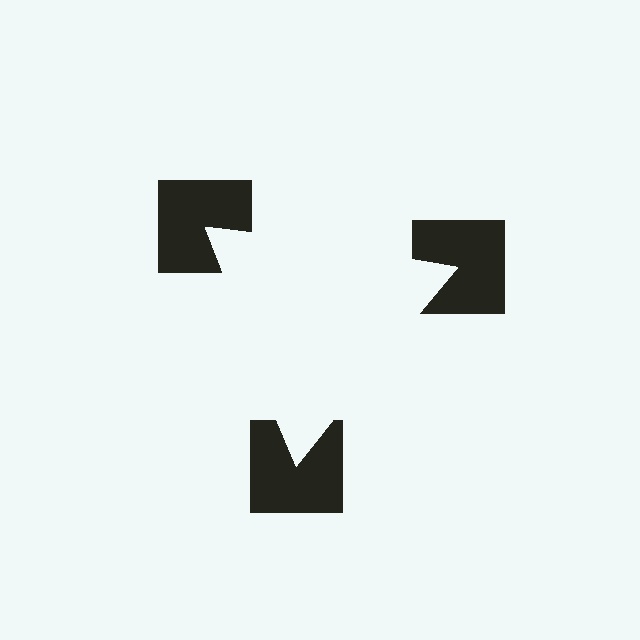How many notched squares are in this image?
There are 3 — one at each vertex of the illusory triangle.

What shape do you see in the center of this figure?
An illusory triangle — its edges are inferred from the aligned wedge cuts in the notched squares, not physically drawn.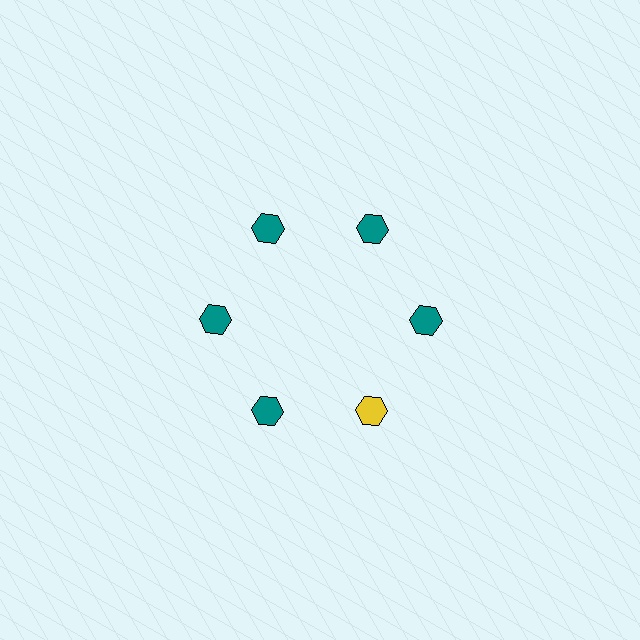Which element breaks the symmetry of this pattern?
The yellow hexagon at roughly the 5 o'clock position breaks the symmetry. All other shapes are teal hexagons.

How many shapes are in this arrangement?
There are 6 shapes arranged in a ring pattern.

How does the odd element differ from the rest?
It has a different color: yellow instead of teal.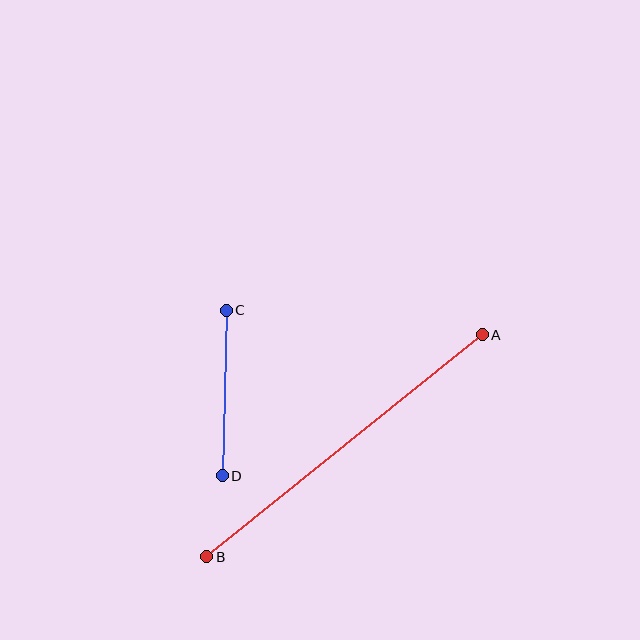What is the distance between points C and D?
The distance is approximately 166 pixels.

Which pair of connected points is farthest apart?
Points A and B are farthest apart.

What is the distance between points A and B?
The distance is approximately 354 pixels.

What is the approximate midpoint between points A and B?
The midpoint is at approximately (345, 446) pixels.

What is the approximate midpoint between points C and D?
The midpoint is at approximately (224, 393) pixels.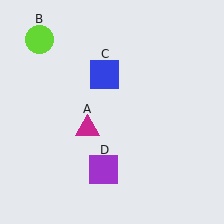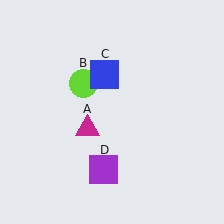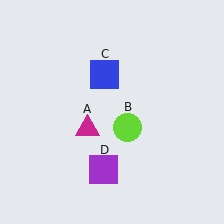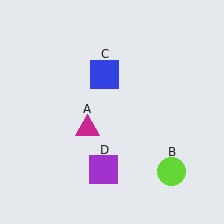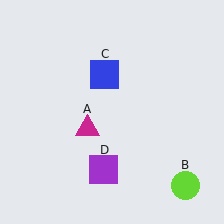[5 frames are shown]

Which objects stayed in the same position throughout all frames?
Magenta triangle (object A) and blue square (object C) and purple square (object D) remained stationary.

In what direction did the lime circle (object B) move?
The lime circle (object B) moved down and to the right.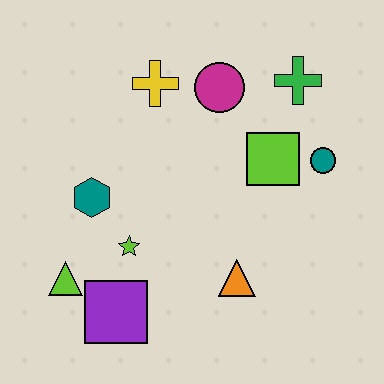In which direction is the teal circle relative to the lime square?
The teal circle is to the right of the lime square.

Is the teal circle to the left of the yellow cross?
No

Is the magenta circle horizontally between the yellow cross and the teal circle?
Yes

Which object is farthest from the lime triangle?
The green cross is farthest from the lime triangle.